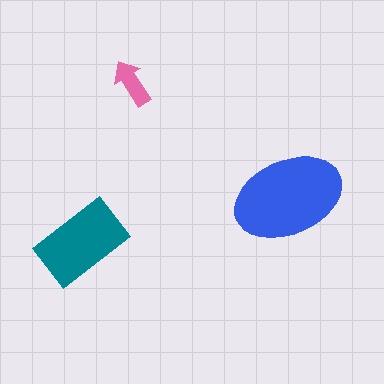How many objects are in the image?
There are 3 objects in the image.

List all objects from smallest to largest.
The pink arrow, the teal rectangle, the blue ellipse.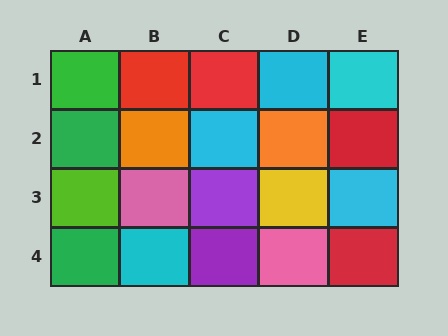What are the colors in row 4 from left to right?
Green, cyan, purple, pink, red.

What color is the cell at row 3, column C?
Purple.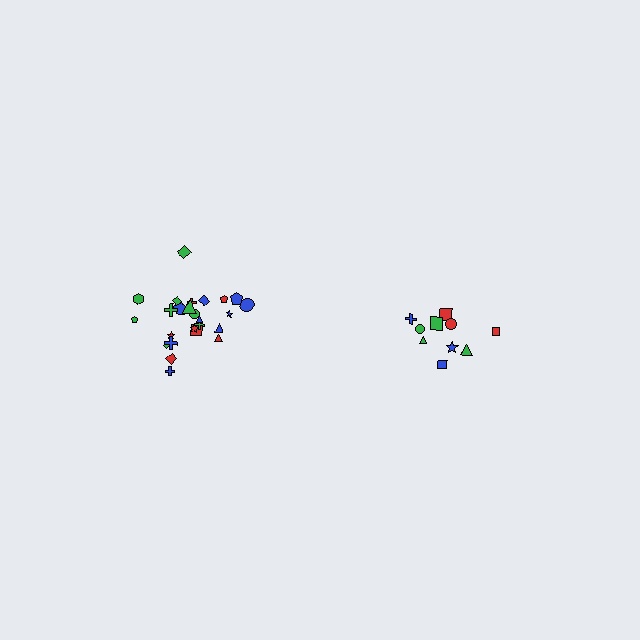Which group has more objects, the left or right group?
The left group.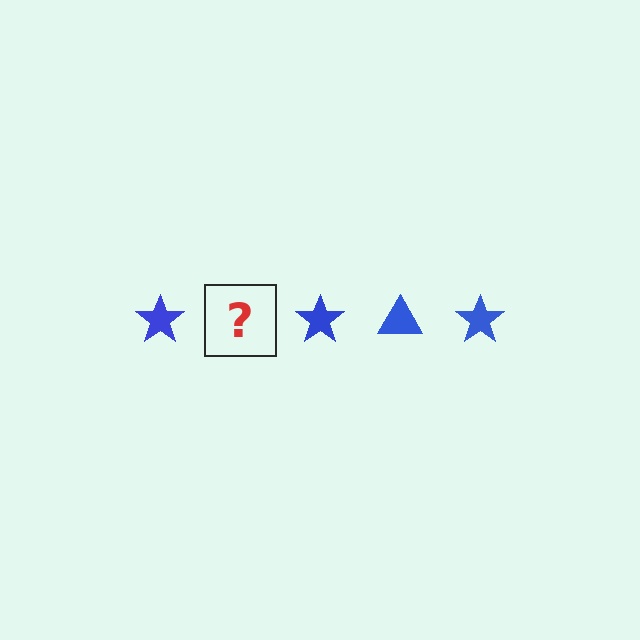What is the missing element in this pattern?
The missing element is a blue triangle.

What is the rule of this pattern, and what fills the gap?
The rule is that the pattern cycles through star, triangle shapes in blue. The gap should be filled with a blue triangle.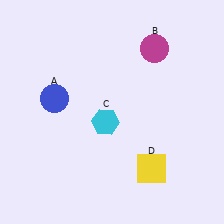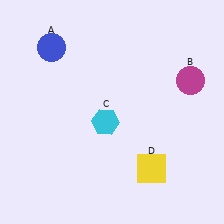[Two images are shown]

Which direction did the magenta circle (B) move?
The magenta circle (B) moved right.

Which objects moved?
The objects that moved are: the blue circle (A), the magenta circle (B).